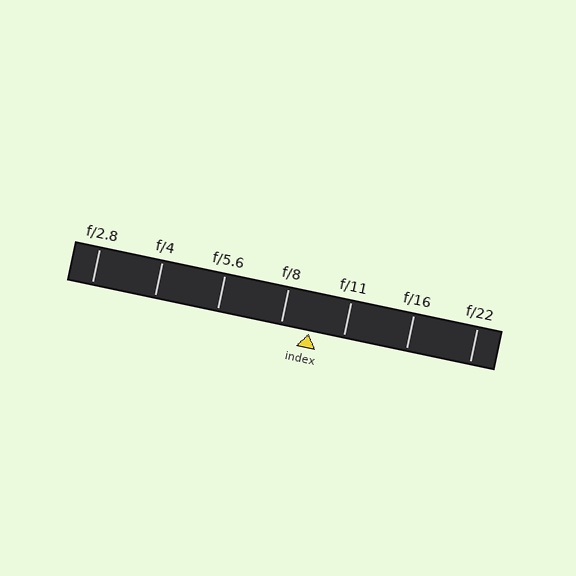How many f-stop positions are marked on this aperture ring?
There are 7 f-stop positions marked.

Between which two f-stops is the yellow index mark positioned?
The index mark is between f/8 and f/11.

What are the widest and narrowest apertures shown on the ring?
The widest aperture shown is f/2.8 and the narrowest is f/22.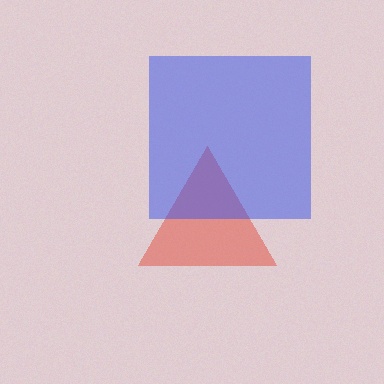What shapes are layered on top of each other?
The layered shapes are: a red triangle, a blue square.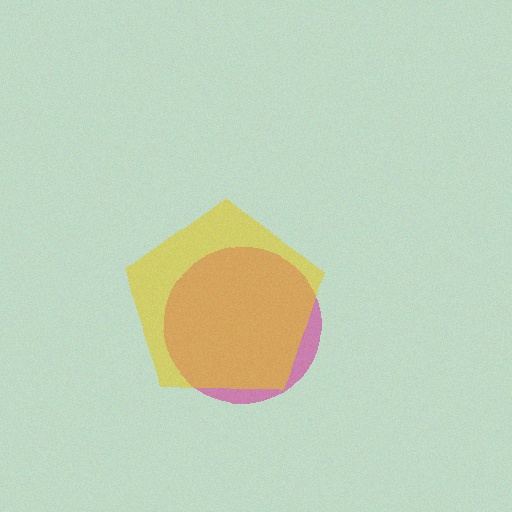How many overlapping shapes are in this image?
There are 2 overlapping shapes in the image.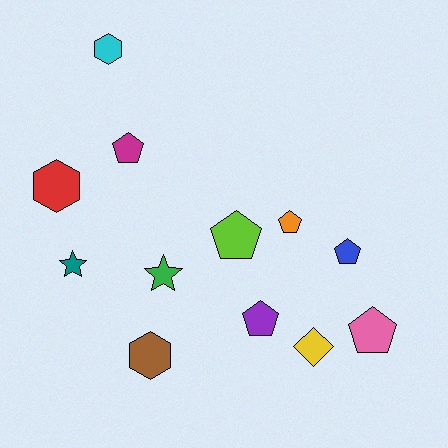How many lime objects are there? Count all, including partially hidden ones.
There is 1 lime object.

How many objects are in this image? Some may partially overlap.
There are 12 objects.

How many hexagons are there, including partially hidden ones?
There are 3 hexagons.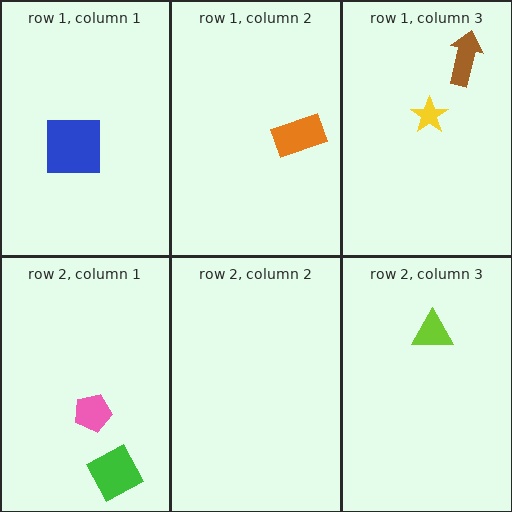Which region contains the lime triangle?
The row 2, column 3 region.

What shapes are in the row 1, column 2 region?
The orange rectangle.